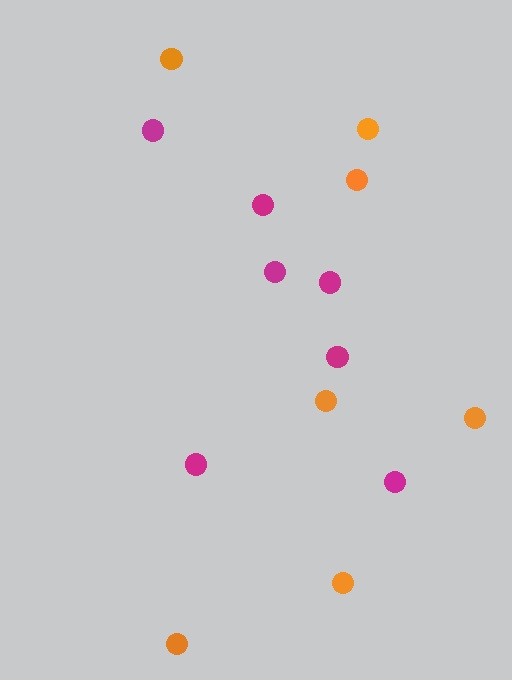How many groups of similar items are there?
There are 2 groups: one group of orange circles (7) and one group of magenta circles (7).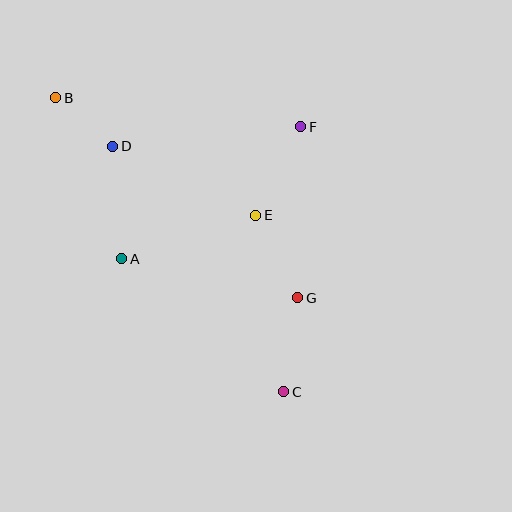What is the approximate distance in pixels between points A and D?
The distance between A and D is approximately 113 pixels.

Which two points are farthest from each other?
Points B and C are farthest from each other.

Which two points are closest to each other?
Points B and D are closest to each other.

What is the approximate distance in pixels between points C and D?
The distance between C and D is approximately 299 pixels.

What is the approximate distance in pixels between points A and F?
The distance between A and F is approximately 222 pixels.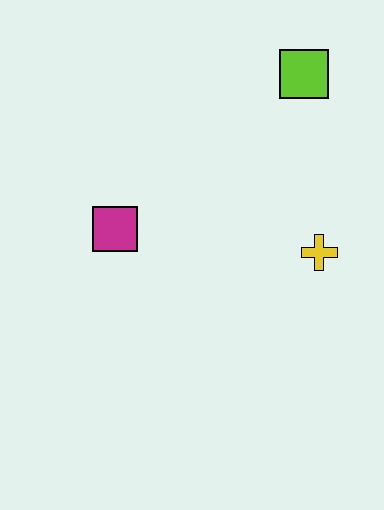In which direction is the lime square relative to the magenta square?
The lime square is to the right of the magenta square.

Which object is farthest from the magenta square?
The lime square is farthest from the magenta square.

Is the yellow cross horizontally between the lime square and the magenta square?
No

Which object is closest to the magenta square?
The yellow cross is closest to the magenta square.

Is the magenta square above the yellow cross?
Yes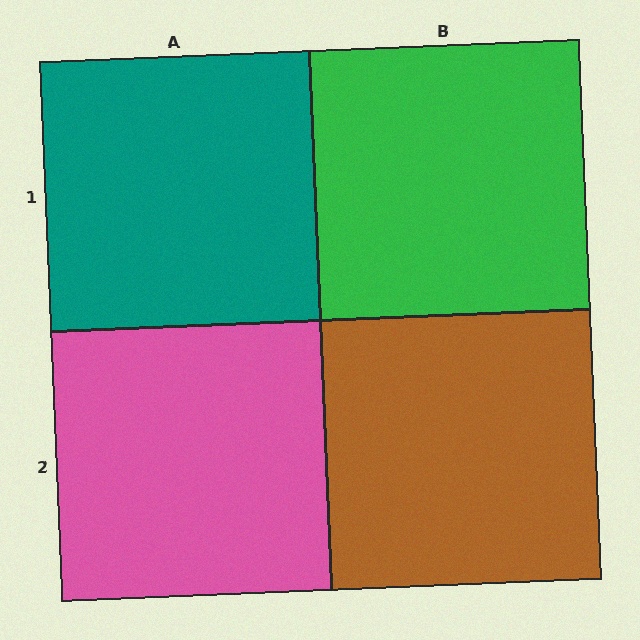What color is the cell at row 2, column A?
Pink.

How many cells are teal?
1 cell is teal.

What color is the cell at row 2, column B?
Brown.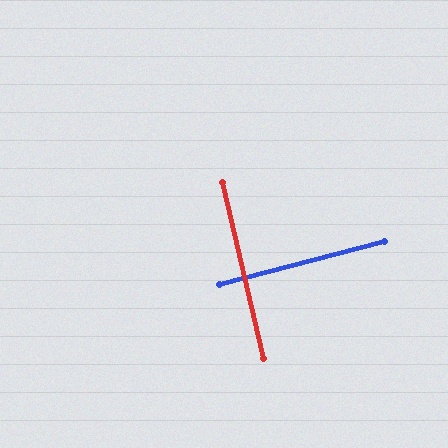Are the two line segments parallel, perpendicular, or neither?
Perpendicular — they meet at approximately 89°.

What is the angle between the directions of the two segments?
Approximately 89 degrees.